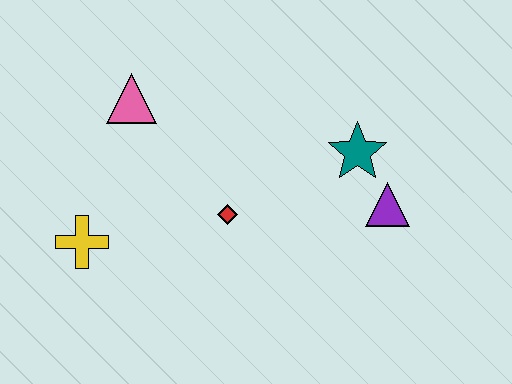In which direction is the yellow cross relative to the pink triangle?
The yellow cross is below the pink triangle.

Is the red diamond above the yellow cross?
Yes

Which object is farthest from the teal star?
The yellow cross is farthest from the teal star.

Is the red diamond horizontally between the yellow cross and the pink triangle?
No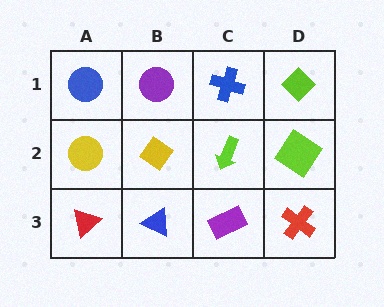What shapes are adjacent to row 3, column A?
A yellow circle (row 2, column A), a blue triangle (row 3, column B).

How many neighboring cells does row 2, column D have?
3.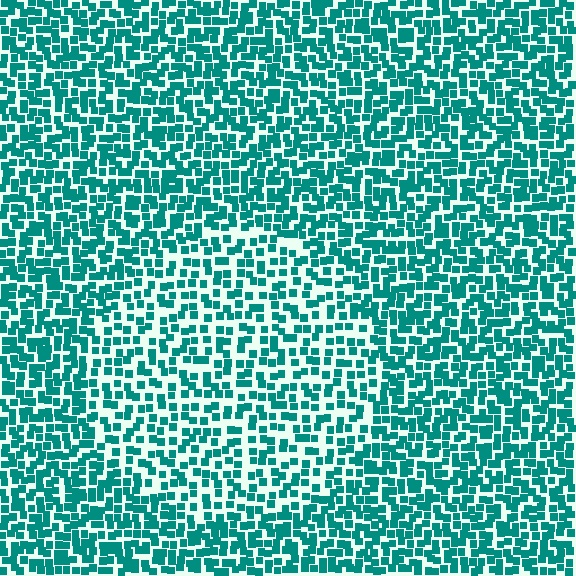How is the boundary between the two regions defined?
The boundary is defined by a change in element density (approximately 1.6x ratio). All elements are the same color, size, and shape.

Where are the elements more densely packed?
The elements are more densely packed outside the circle boundary.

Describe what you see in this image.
The image contains small teal elements arranged at two different densities. A circle-shaped region is visible where the elements are less densely packed than the surrounding area.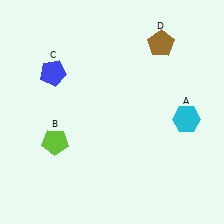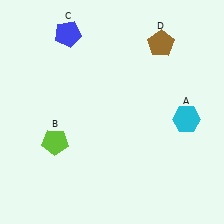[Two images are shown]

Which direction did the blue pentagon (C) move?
The blue pentagon (C) moved up.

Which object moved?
The blue pentagon (C) moved up.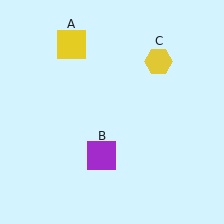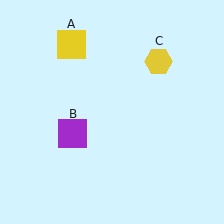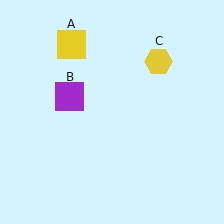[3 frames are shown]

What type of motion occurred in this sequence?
The purple square (object B) rotated clockwise around the center of the scene.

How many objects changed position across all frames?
1 object changed position: purple square (object B).